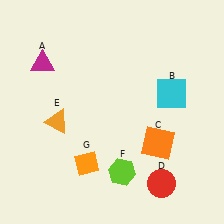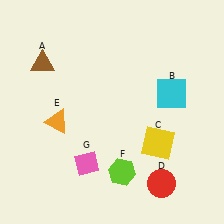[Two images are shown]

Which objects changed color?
A changed from magenta to brown. C changed from orange to yellow. G changed from orange to pink.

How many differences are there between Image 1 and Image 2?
There are 3 differences between the two images.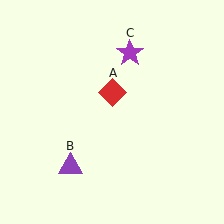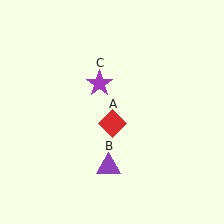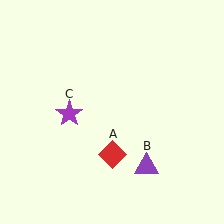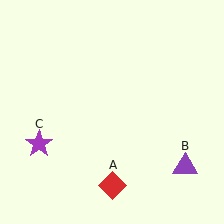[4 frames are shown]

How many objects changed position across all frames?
3 objects changed position: red diamond (object A), purple triangle (object B), purple star (object C).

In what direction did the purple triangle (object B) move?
The purple triangle (object B) moved right.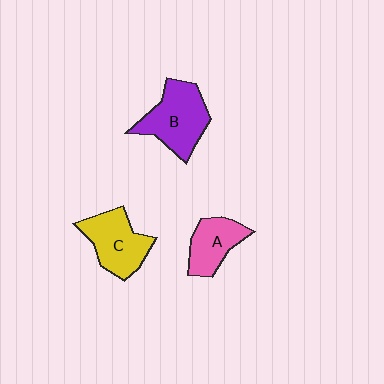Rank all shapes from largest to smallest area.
From largest to smallest: B (purple), C (yellow), A (pink).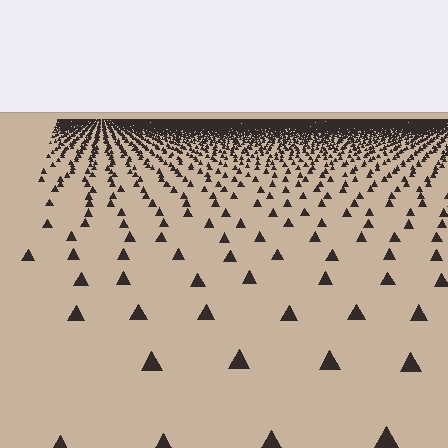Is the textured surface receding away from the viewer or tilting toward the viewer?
The surface is receding away from the viewer. Texture elements get smaller and denser toward the top.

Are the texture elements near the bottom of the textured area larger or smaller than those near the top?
Larger. Near the bottom, elements are closer to the viewer and appear at a bigger on-screen size.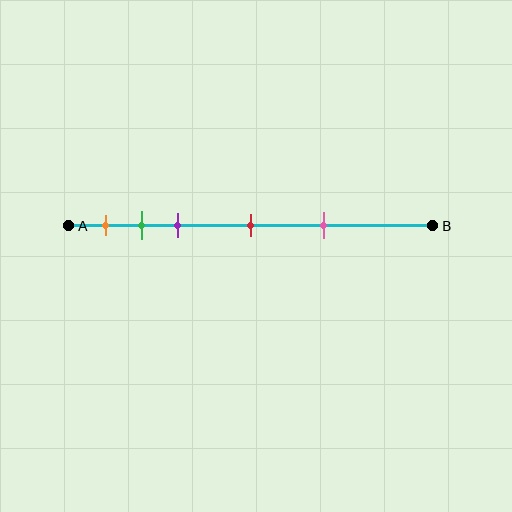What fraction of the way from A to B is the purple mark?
The purple mark is approximately 30% (0.3) of the way from A to B.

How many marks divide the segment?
There are 5 marks dividing the segment.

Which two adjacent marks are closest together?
The green and purple marks are the closest adjacent pair.